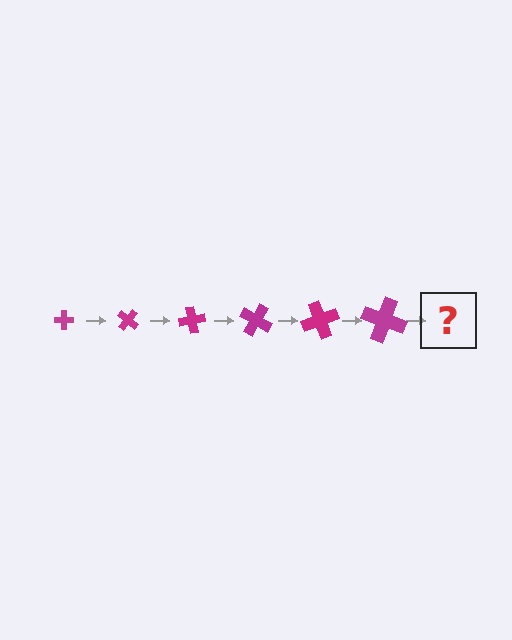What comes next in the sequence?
The next element should be a cross, larger than the previous one and rotated 240 degrees from the start.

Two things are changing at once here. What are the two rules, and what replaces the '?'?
The two rules are that the cross grows larger each step and it rotates 40 degrees each step. The '?' should be a cross, larger than the previous one and rotated 240 degrees from the start.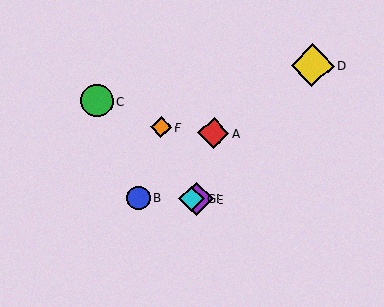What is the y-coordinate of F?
Object F is at y≈127.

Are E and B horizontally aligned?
Yes, both are at y≈199.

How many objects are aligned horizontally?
3 objects (B, E, G) are aligned horizontally.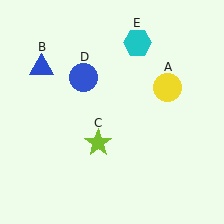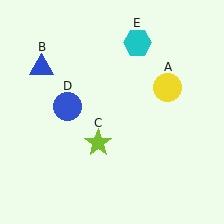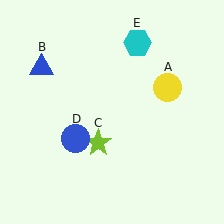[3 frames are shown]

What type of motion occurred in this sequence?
The blue circle (object D) rotated counterclockwise around the center of the scene.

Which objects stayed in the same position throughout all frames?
Yellow circle (object A) and blue triangle (object B) and lime star (object C) and cyan hexagon (object E) remained stationary.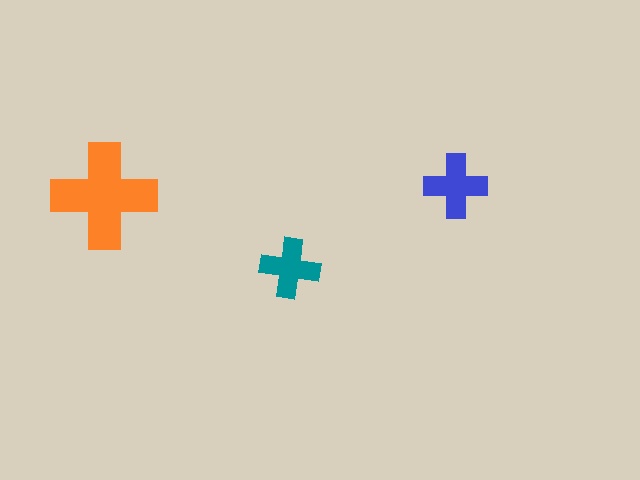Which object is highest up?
The blue cross is topmost.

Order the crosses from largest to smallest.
the orange one, the blue one, the teal one.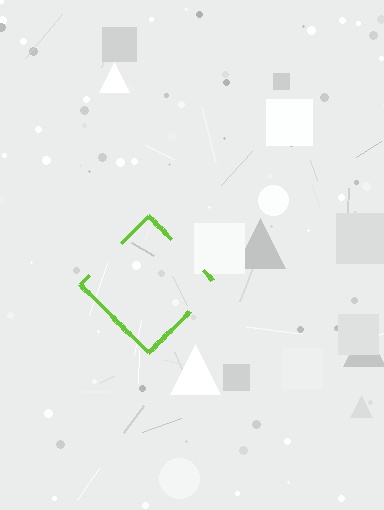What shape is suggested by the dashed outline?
The dashed outline suggests a diamond.